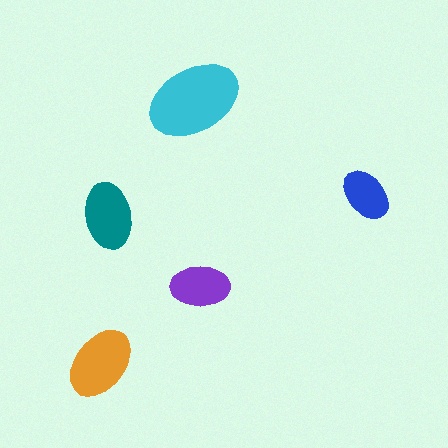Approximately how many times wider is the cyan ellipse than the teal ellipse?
About 1.5 times wider.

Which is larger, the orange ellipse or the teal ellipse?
The orange one.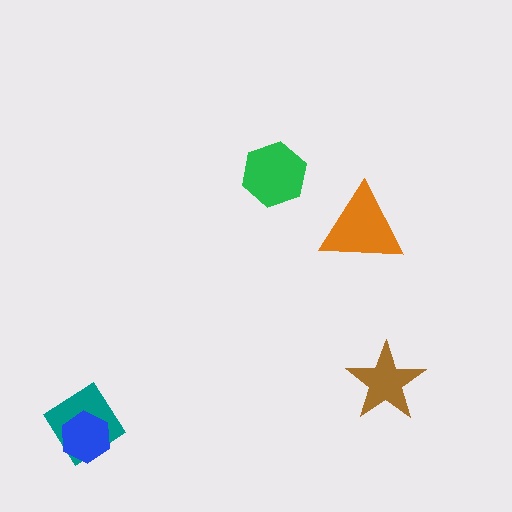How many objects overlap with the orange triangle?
0 objects overlap with the orange triangle.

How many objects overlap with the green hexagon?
0 objects overlap with the green hexagon.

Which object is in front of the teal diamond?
The blue hexagon is in front of the teal diamond.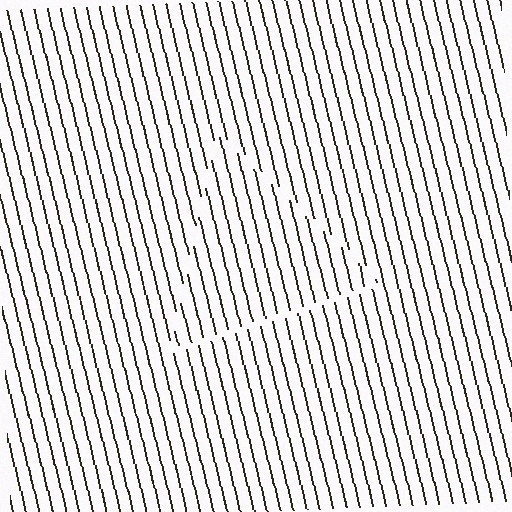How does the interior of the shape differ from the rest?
The interior of the shape contains the same grating, shifted by half a period — the contour is defined by the phase discontinuity where line-ends from the inner and outer gratings abut.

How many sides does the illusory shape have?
3 sides — the line-ends trace a triangle.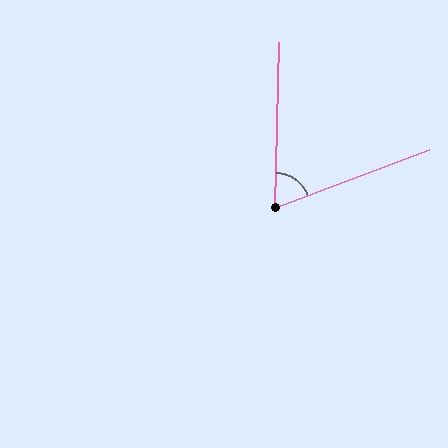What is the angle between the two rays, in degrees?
Approximately 68 degrees.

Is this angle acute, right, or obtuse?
It is acute.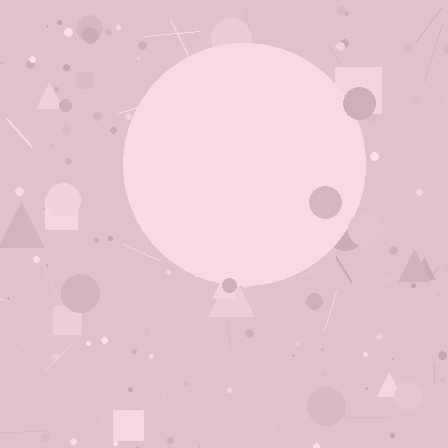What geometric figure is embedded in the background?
A circle is embedded in the background.